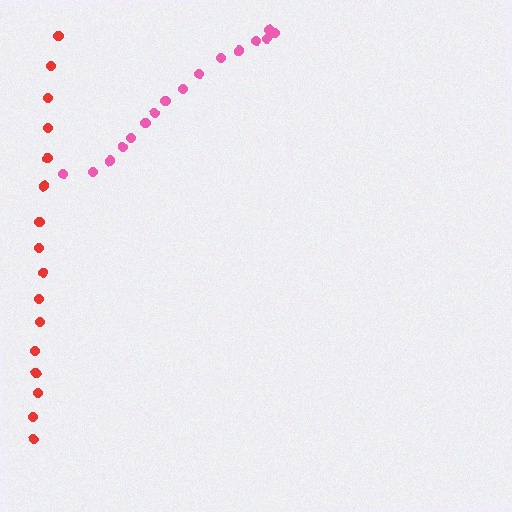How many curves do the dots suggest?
There are 2 distinct paths.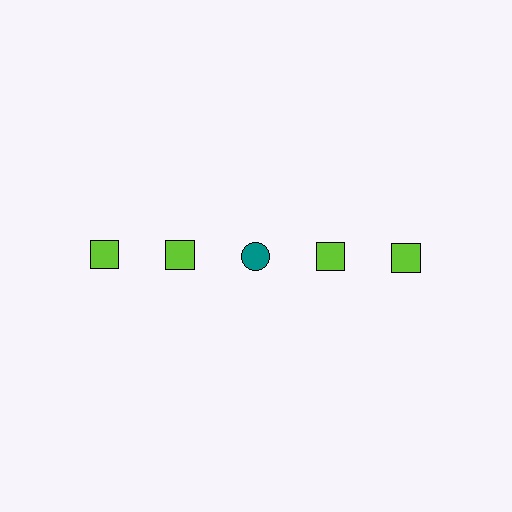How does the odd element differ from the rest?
It differs in both color (teal instead of lime) and shape (circle instead of square).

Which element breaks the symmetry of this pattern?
The teal circle in the top row, center column breaks the symmetry. All other shapes are lime squares.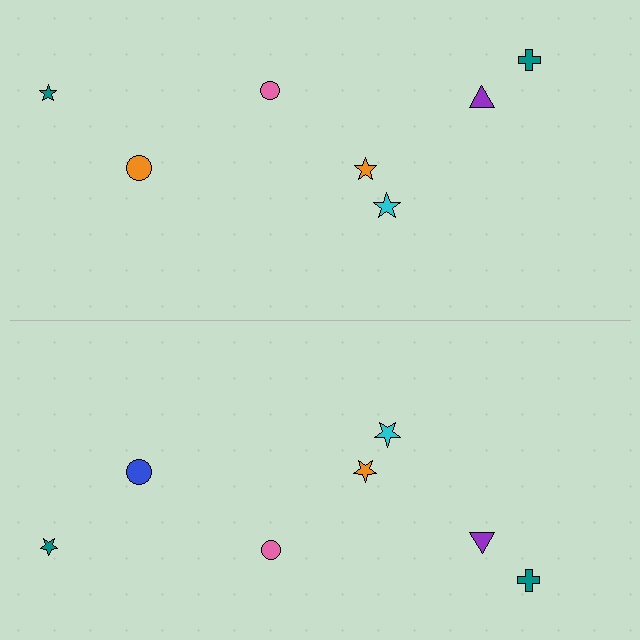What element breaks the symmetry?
The blue circle on the bottom side breaks the symmetry — its mirror counterpart is orange.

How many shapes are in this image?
There are 14 shapes in this image.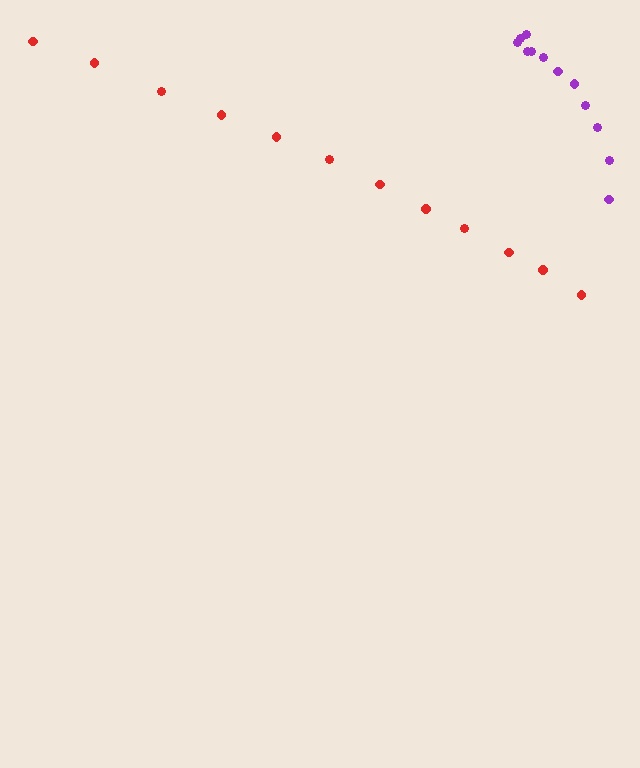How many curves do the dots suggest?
There are 2 distinct paths.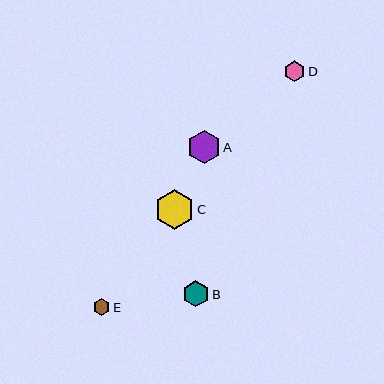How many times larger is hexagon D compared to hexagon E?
Hexagon D is approximately 1.2 times the size of hexagon E.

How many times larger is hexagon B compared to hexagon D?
Hexagon B is approximately 1.2 times the size of hexagon D.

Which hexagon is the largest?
Hexagon C is the largest with a size of approximately 39 pixels.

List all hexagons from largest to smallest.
From largest to smallest: C, A, B, D, E.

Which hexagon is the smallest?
Hexagon E is the smallest with a size of approximately 17 pixels.